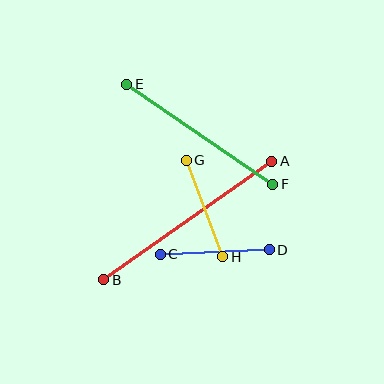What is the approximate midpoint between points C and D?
The midpoint is at approximately (215, 252) pixels.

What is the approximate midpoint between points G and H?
The midpoint is at approximately (204, 209) pixels.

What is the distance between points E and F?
The distance is approximately 177 pixels.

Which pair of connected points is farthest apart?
Points A and B are farthest apart.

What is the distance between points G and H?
The distance is approximately 103 pixels.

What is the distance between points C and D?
The distance is approximately 109 pixels.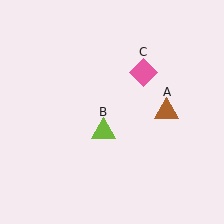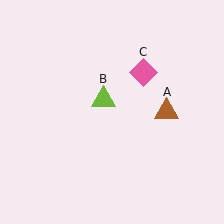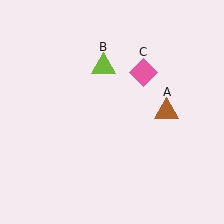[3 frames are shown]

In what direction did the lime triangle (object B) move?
The lime triangle (object B) moved up.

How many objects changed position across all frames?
1 object changed position: lime triangle (object B).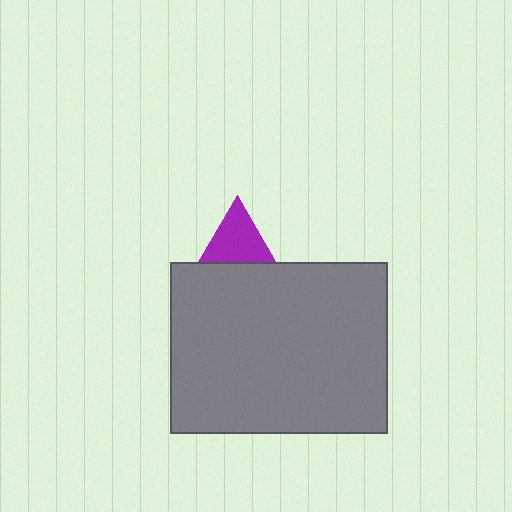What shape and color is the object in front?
The object in front is a gray rectangle.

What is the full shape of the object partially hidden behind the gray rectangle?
The partially hidden object is a purple triangle.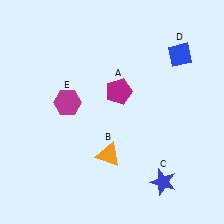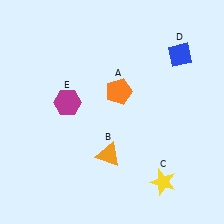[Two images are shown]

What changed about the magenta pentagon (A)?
In Image 1, A is magenta. In Image 2, it changed to orange.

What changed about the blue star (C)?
In Image 1, C is blue. In Image 2, it changed to yellow.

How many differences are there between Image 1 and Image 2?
There are 2 differences between the two images.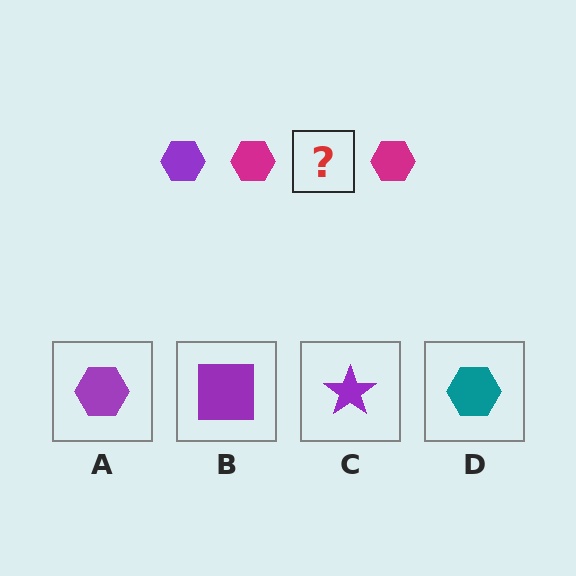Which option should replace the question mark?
Option A.